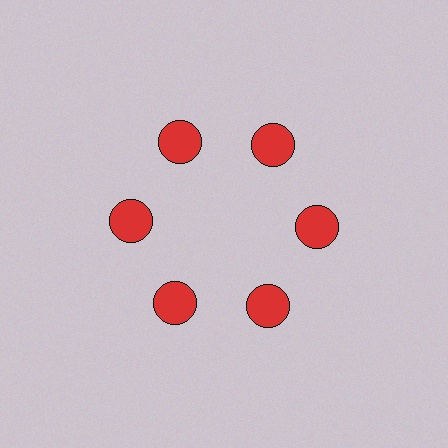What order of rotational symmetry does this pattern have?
This pattern has 6-fold rotational symmetry.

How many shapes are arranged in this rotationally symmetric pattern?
There are 6 shapes, arranged in 6 groups of 1.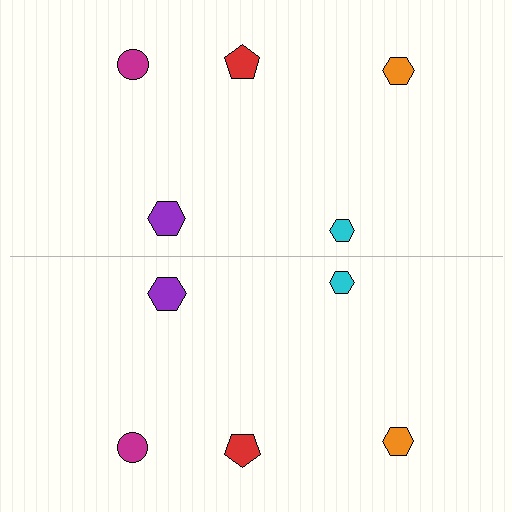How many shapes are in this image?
There are 10 shapes in this image.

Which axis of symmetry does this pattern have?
The pattern has a horizontal axis of symmetry running through the center of the image.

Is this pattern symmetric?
Yes, this pattern has bilateral (reflection) symmetry.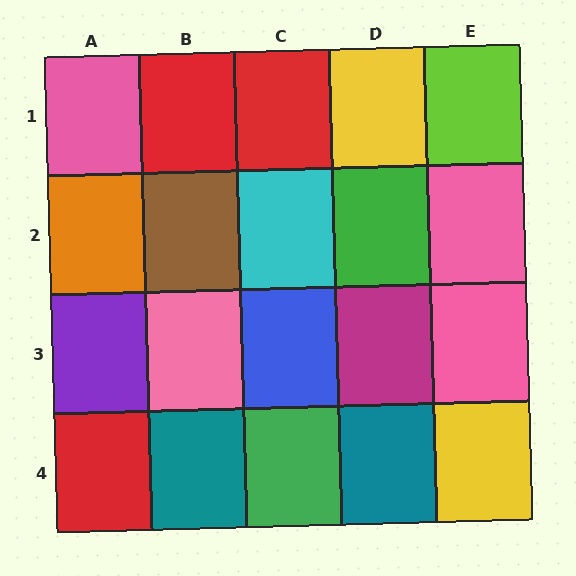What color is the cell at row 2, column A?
Orange.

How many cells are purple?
1 cell is purple.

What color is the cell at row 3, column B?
Pink.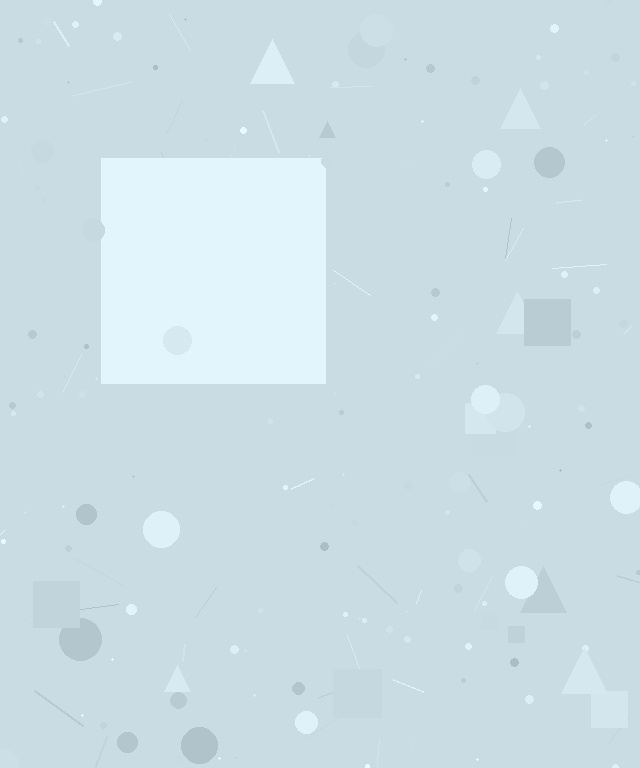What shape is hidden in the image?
A square is hidden in the image.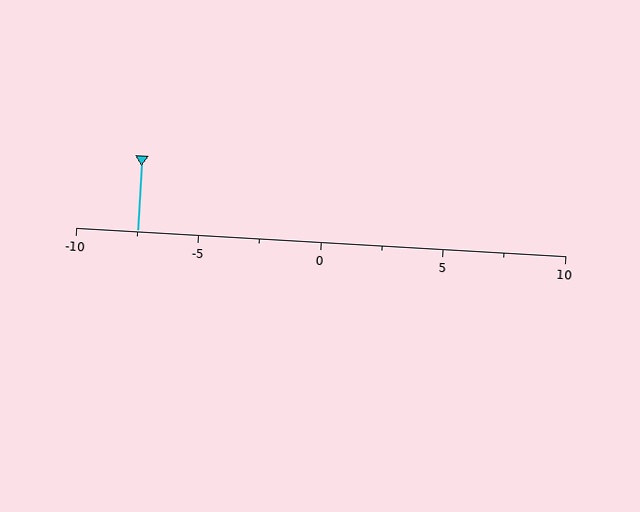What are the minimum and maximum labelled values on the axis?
The axis runs from -10 to 10.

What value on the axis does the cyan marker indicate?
The marker indicates approximately -7.5.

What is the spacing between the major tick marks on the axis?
The major ticks are spaced 5 apart.